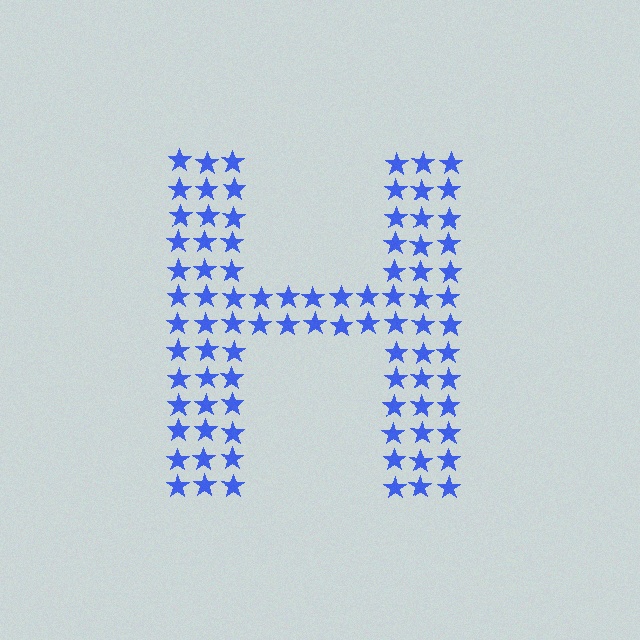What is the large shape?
The large shape is the letter H.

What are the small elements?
The small elements are stars.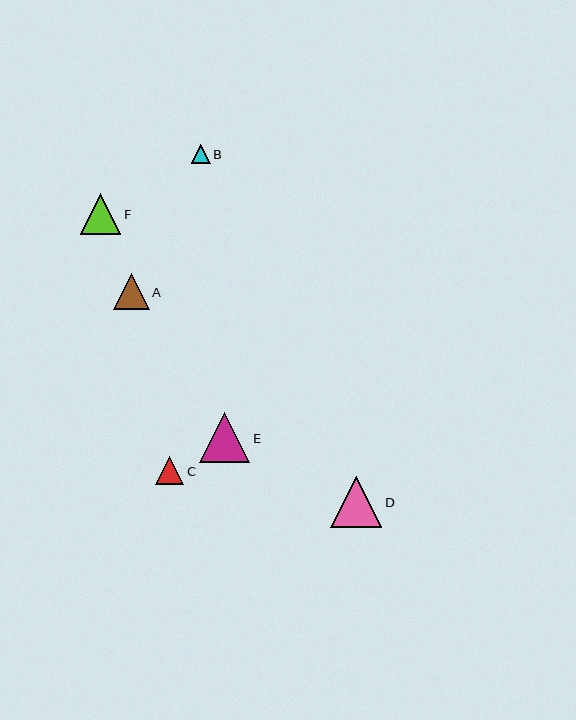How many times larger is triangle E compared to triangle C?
Triangle E is approximately 1.7 times the size of triangle C.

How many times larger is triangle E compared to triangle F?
Triangle E is approximately 1.2 times the size of triangle F.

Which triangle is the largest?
Triangle D is the largest with a size of approximately 51 pixels.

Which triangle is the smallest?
Triangle B is the smallest with a size of approximately 18 pixels.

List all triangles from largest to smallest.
From largest to smallest: D, E, F, A, C, B.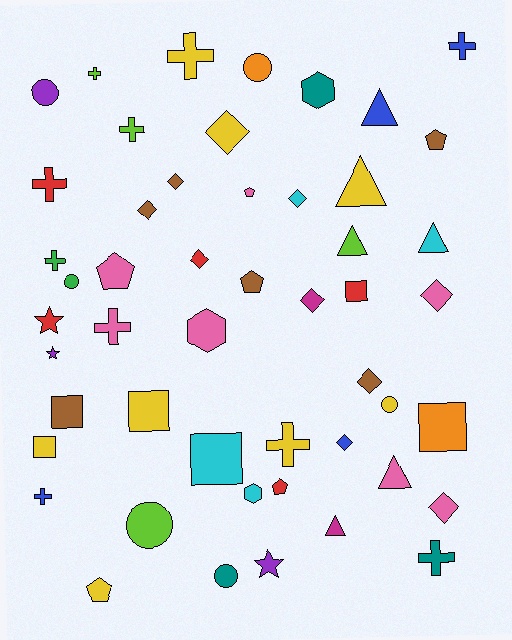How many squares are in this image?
There are 6 squares.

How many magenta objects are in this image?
There are 2 magenta objects.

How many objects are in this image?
There are 50 objects.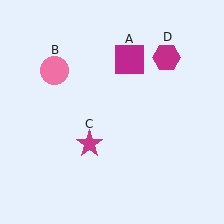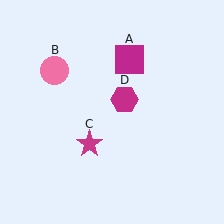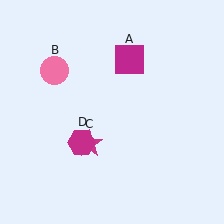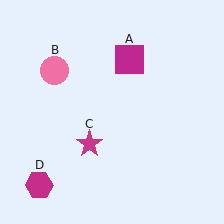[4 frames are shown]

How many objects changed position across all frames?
1 object changed position: magenta hexagon (object D).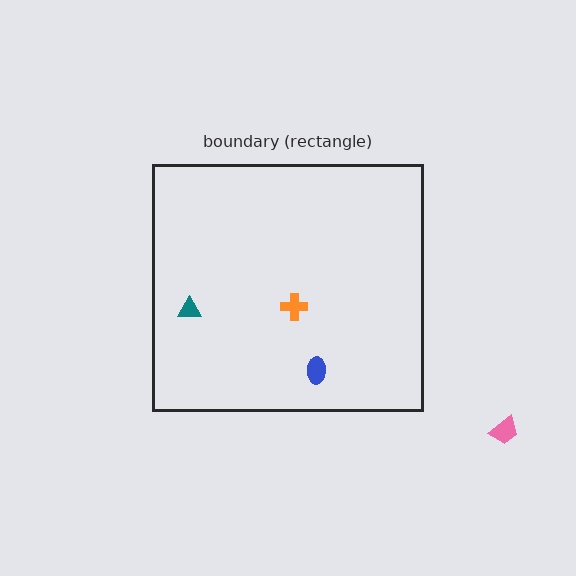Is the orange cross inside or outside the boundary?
Inside.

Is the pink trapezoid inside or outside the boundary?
Outside.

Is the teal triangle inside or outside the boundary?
Inside.